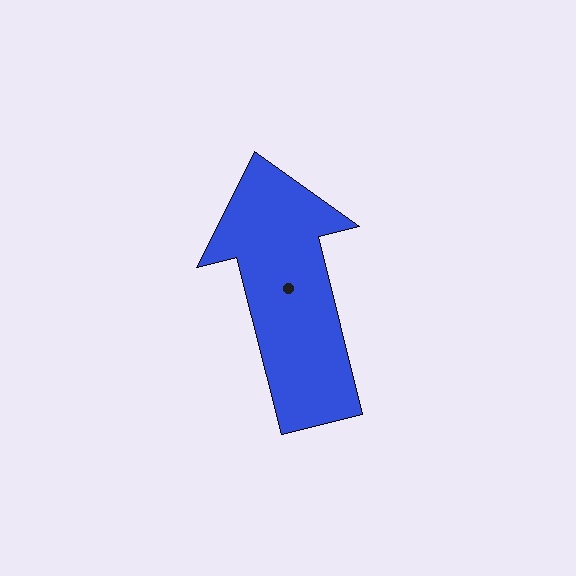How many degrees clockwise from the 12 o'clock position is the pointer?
Approximately 346 degrees.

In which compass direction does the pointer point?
North.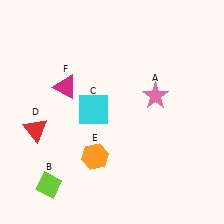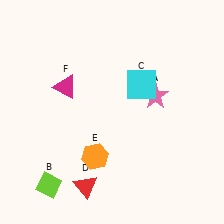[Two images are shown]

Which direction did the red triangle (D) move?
The red triangle (D) moved down.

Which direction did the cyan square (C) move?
The cyan square (C) moved right.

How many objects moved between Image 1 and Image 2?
2 objects moved between the two images.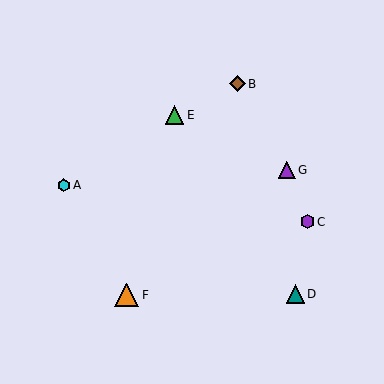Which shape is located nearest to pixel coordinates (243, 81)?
The brown diamond (labeled B) at (237, 84) is nearest to that location.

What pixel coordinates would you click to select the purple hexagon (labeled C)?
Click at (307, 222) to select the purple hexagon C.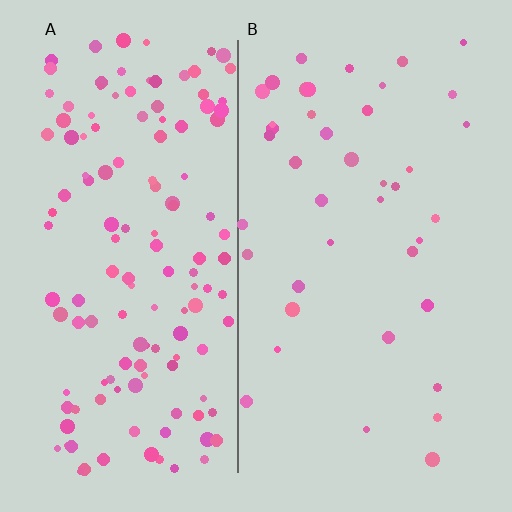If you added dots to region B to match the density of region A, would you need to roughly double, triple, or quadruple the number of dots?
Approximately triple.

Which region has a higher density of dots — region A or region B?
A (the left).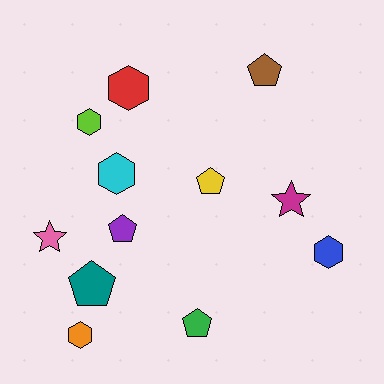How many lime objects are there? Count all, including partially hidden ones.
There is 1 lime object.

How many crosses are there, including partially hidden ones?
There are no crosses.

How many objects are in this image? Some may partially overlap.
There are 12 objects.